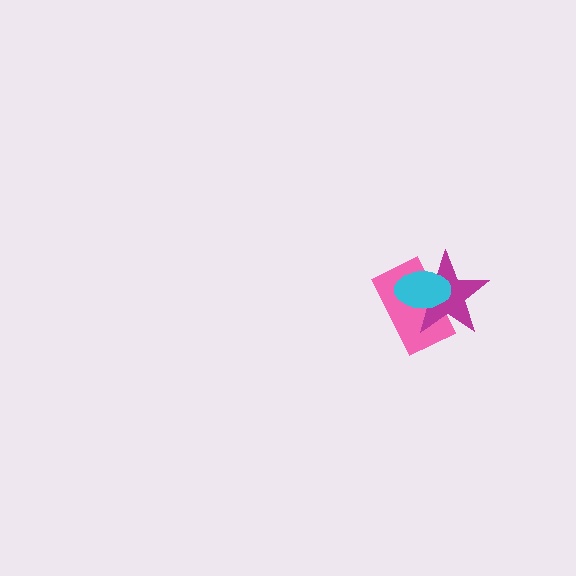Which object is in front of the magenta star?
The cyan ellipse is in front of the magenta star.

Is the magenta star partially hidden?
Yes, it is partially covered by another shape.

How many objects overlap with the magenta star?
2 objects overlap with the magenta star.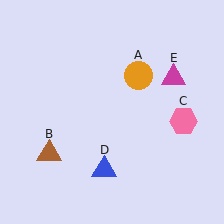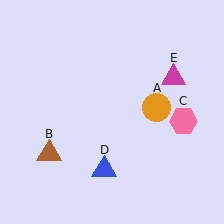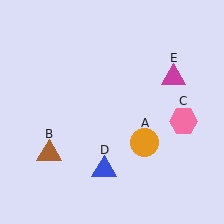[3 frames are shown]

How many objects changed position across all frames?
1 object changed position: orange circle (object A).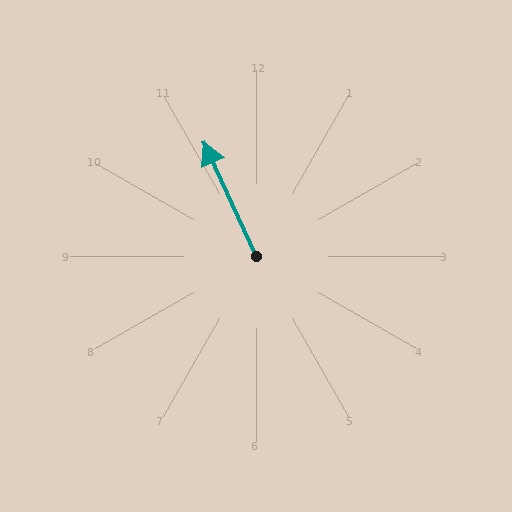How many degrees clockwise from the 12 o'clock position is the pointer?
Approximately 335 degrees.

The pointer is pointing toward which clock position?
Roughly 11 o'clock.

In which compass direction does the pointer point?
Northwest.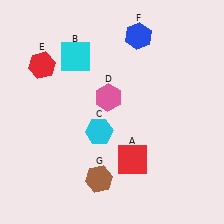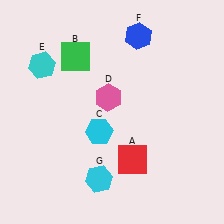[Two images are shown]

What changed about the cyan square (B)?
In Image 1, B is cyan. In Image 2, it changed to green.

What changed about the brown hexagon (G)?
In Image 1, G is brown. In Image 2, it changed to cyan.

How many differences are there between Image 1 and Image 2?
There are 3 differences between the two images.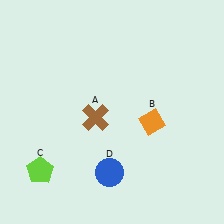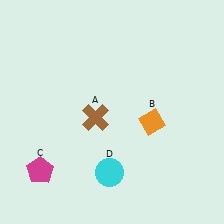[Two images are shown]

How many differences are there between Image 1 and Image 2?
There are 2 differences between the two images.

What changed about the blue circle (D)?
In Image 1, D is blue. In Image 2, it changed to cyan.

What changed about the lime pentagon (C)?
In Image 1, C is lime. In Image 2, it changed to magenta.